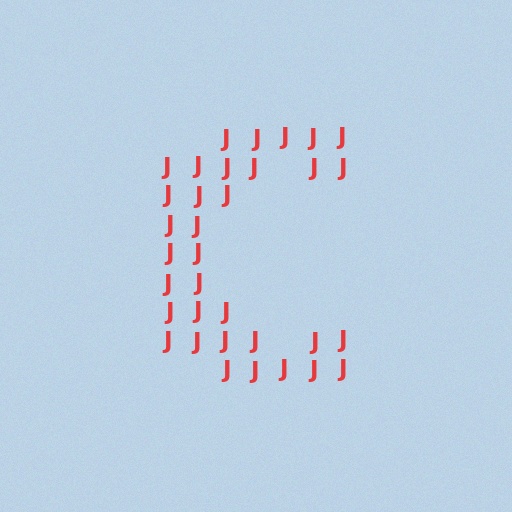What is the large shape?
The large shape is the letter C.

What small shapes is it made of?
It is made of small letter J's.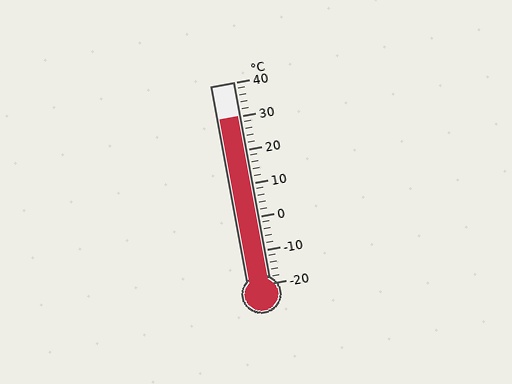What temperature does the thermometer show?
The thermometer shows approximately 30°C.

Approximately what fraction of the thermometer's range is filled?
The thermometer is filled to approximately 85% of its range.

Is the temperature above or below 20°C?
The temperature is above 20°C.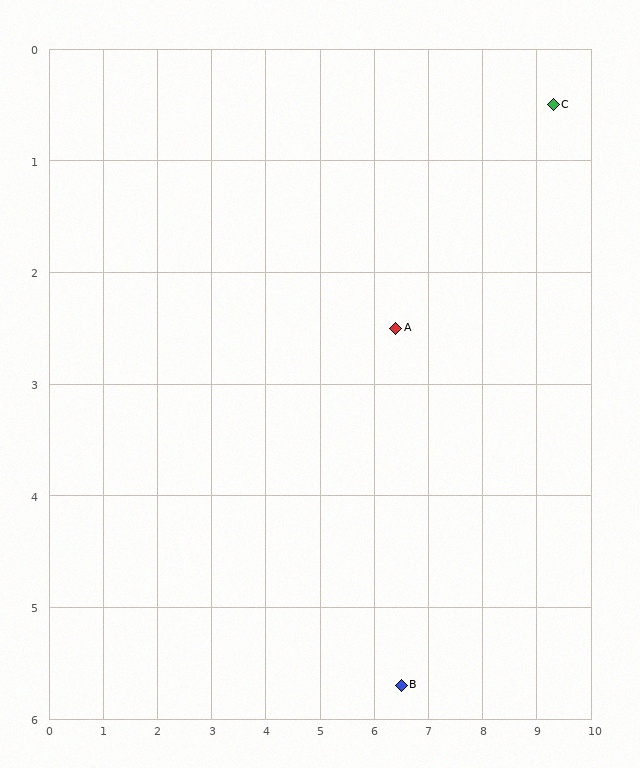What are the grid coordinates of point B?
Point B is at approximately (6.5, 5.7).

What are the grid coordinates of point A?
Point A is at approximately (6.4, 2.5).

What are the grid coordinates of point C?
Point C is at approximately (9.3, 0.5).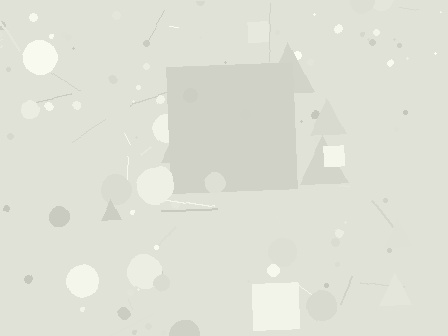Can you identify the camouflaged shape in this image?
The camouflaged shape is a square.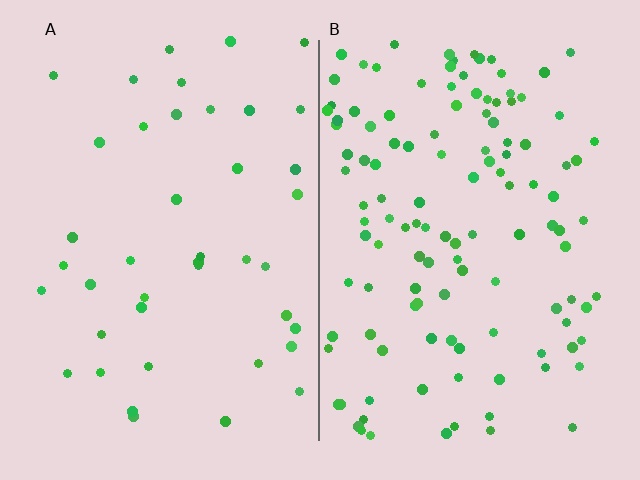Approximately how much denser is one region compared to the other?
Approximately 2.9× — region B over region A.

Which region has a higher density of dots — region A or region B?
B (the right).